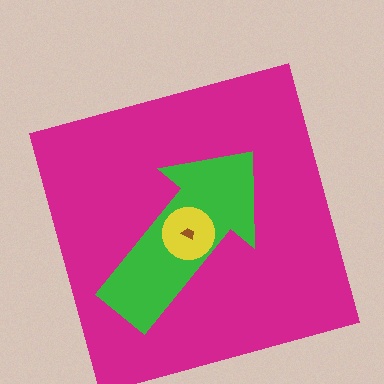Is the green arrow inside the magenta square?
Yes.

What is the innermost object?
The brown trapezoid.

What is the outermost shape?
The magenta square.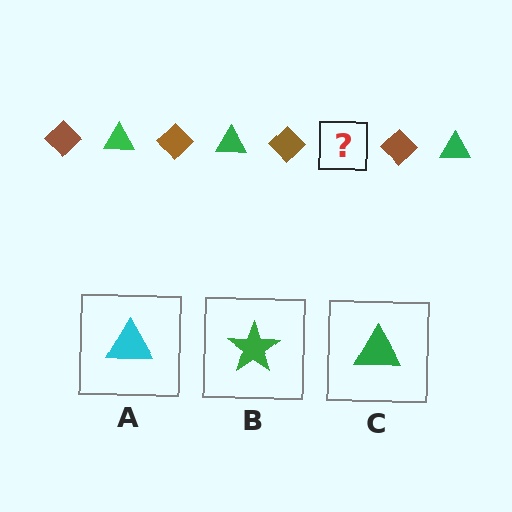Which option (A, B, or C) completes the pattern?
C.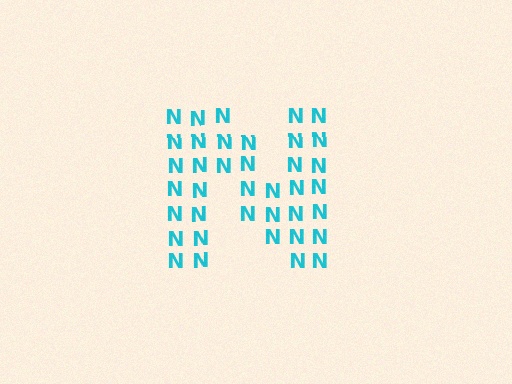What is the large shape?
The large shape is the letter N.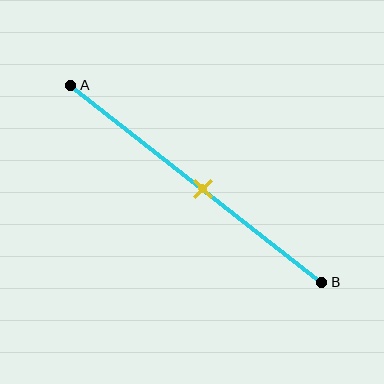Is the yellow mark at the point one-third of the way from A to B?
No, the mark is at about 55% from A, not at the 33% one-third point.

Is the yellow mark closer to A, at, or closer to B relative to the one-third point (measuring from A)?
The yellow mark is closer to point B than the one-third point of segment AB.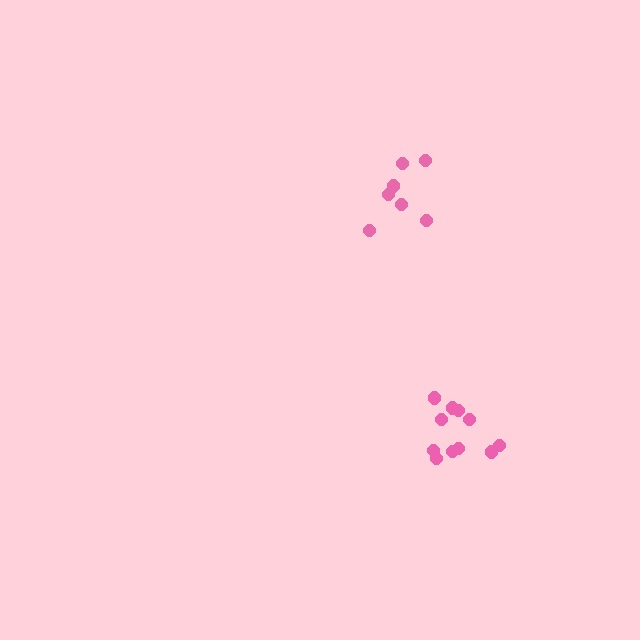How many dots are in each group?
Group 1: 7 dots, Group 2: 11 dots (18 total).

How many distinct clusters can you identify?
There are 2 distinct clusters.